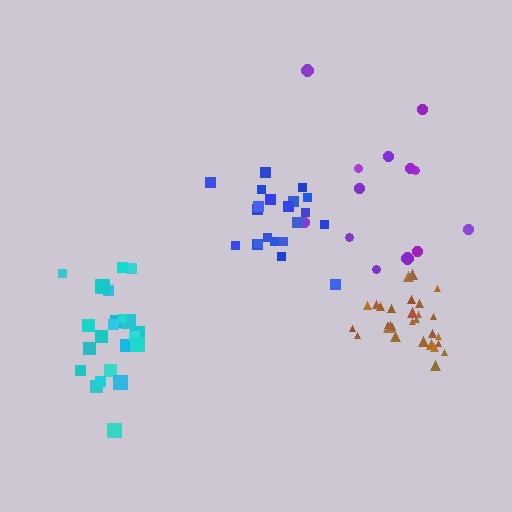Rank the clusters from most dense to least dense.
brown, cyan, blue, purple.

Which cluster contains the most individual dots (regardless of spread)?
Brown (29).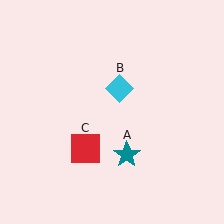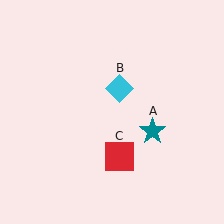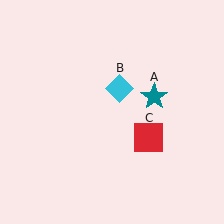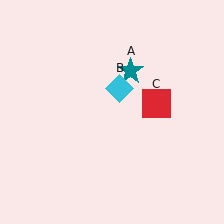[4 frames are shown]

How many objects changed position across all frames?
2 objects changed position: teal star (object A), red square (object C).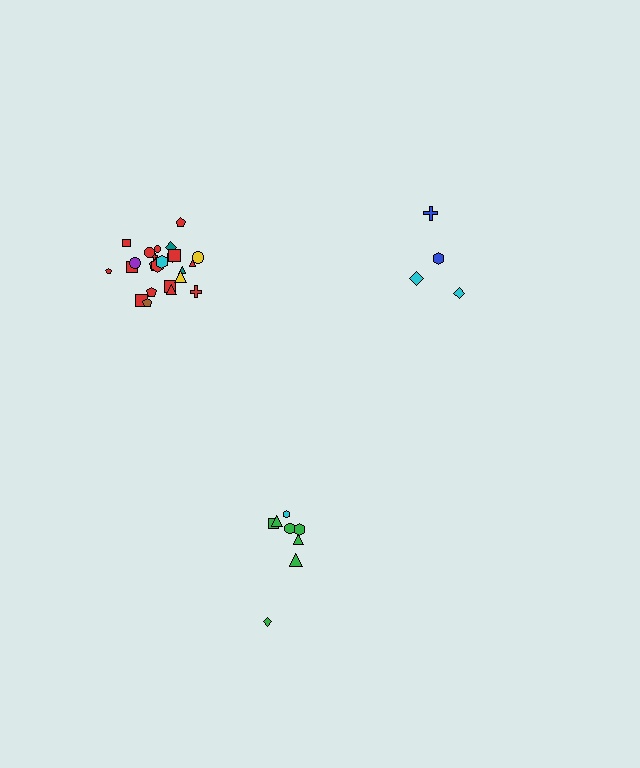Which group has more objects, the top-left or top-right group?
The top-left group.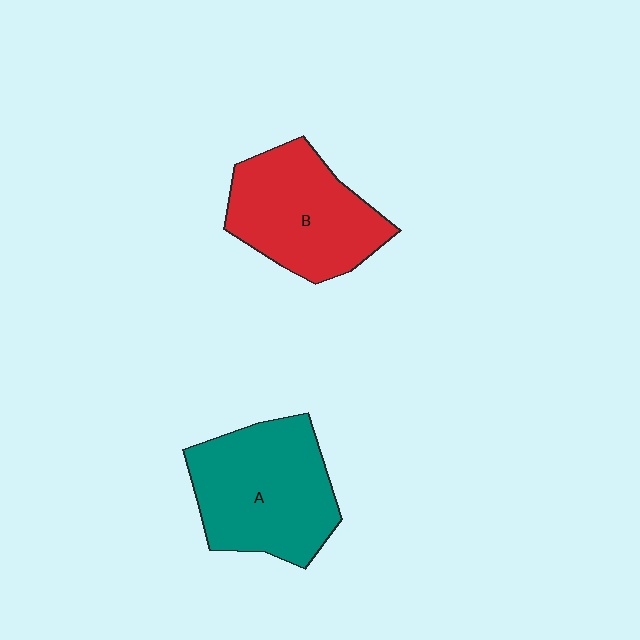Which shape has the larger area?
Shape A (teal).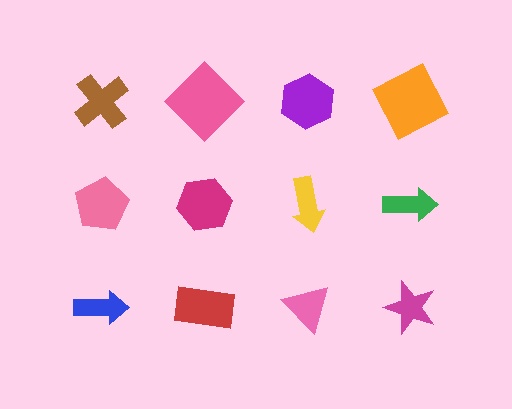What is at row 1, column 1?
A brown cross.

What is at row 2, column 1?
A pink pentagon.